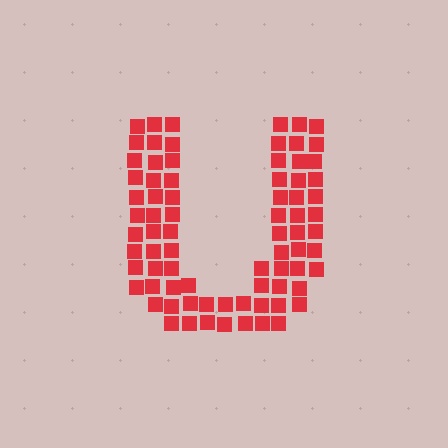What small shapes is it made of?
It is made of small squares.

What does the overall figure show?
The overall figure shows the letter U.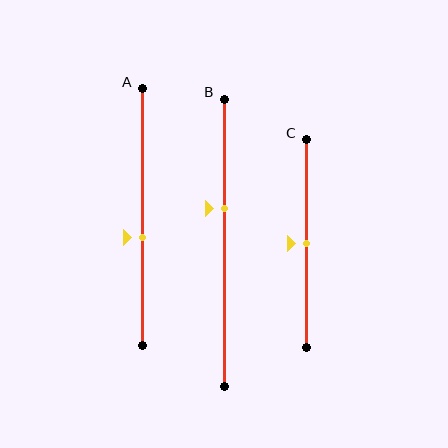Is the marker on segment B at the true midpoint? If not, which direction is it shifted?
No, the marker on segment B is shifted upward by about 12% of the segment length.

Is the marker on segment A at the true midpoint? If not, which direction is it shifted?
No, the marker on segment A is shifted downward by about 8% of the segment length.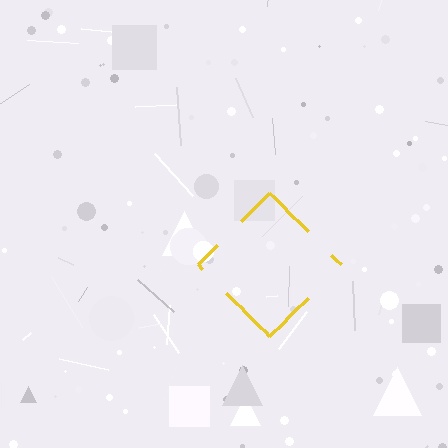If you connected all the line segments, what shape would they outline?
They would outline a diamond.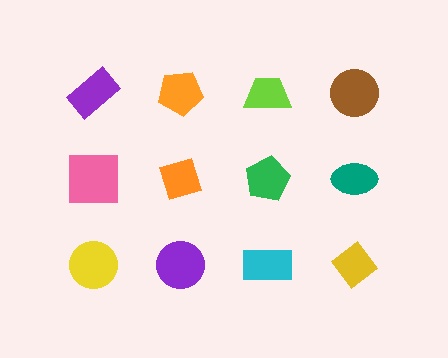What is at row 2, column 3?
A green pentagon.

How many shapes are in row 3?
4 shapes.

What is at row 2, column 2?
An orange diamond.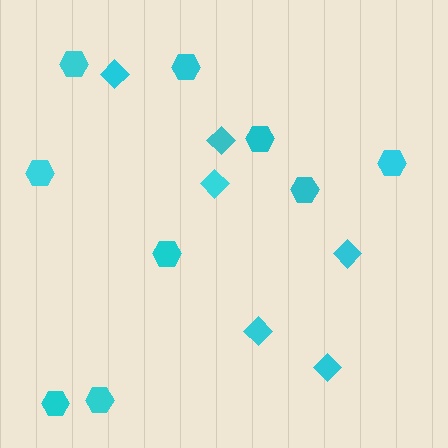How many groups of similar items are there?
There are 2 groups: one group of diamonds (6) and one group of hexagons (9).